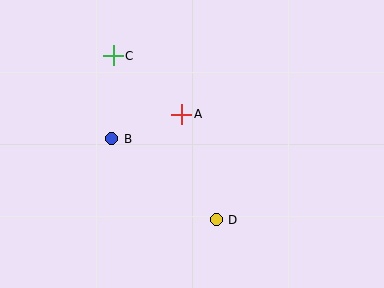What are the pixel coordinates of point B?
Point B is at (112, 139).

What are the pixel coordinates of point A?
Point A is at (182, 114).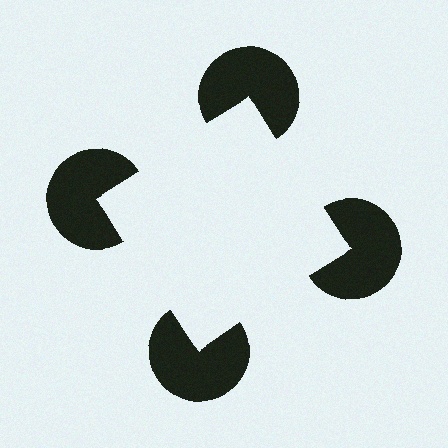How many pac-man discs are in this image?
There are 4 — one at each vertex of the illusory square.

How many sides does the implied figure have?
4 sides.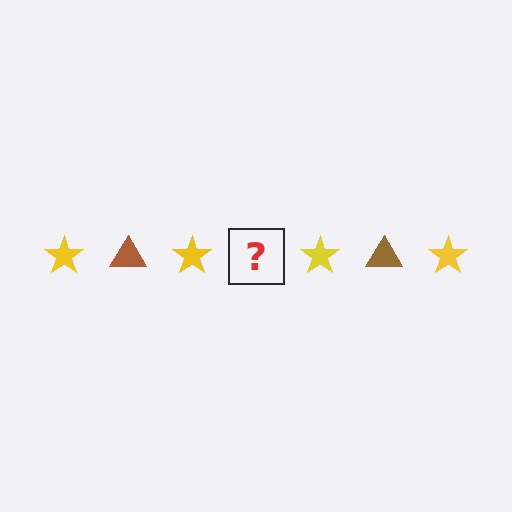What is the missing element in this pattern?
The missing element is a brown triangle.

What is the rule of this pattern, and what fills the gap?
The rule is that the pattern alternates between yellow star and brown triangle. The gap should be filled with a brown triangle.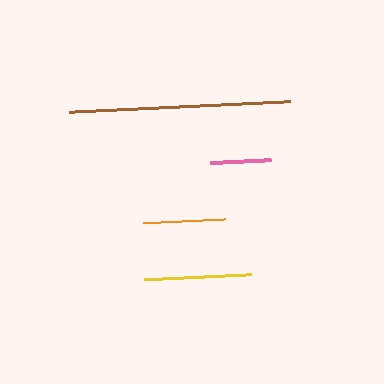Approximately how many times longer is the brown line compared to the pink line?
The brown line is approximately 3.6 times the length of the pink line.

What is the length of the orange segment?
The orange segment is approximately 82 pixels long.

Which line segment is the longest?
The brown line is the longest at approximately 221 pixels.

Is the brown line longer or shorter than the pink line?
The brown line is longer than the pink line.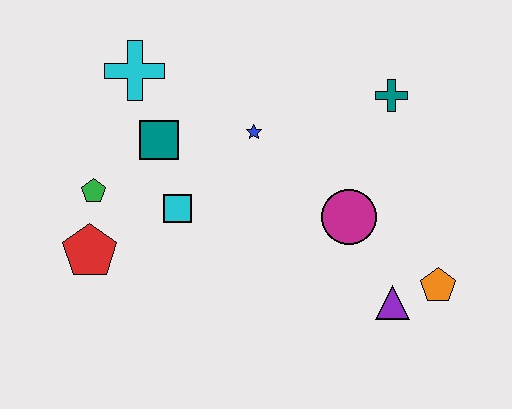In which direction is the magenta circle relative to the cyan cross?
The magenta circle is to the right of the cyan cross.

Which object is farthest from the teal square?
The orange pentagon is farthest from the teal square.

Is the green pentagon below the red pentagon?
No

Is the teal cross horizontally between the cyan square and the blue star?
No